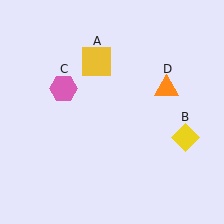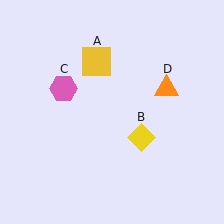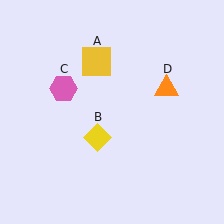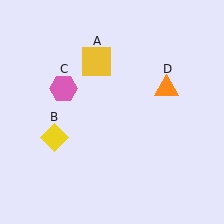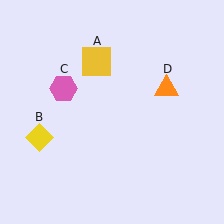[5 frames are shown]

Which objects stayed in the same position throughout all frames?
Yellow square (object A) and pink hexagon (object C) and orange triangle (object D) remained stationary.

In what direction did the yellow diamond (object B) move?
The yellow diamond (object B) moved left.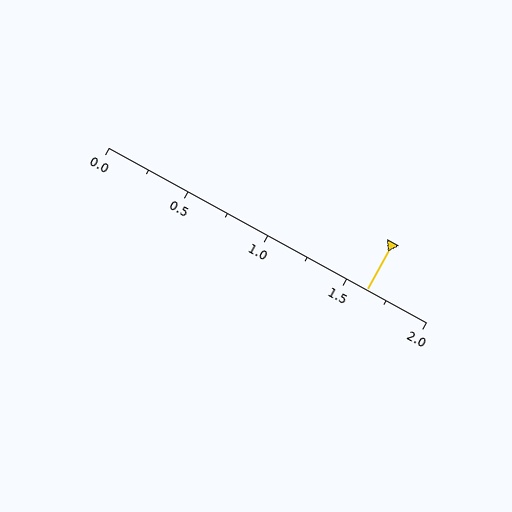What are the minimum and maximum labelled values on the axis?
The axis runs from 0.0 to 2.0.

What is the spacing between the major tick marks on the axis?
The major ticks are spaced 0.5 apart.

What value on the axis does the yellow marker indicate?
The marker indicates approximately 1.62.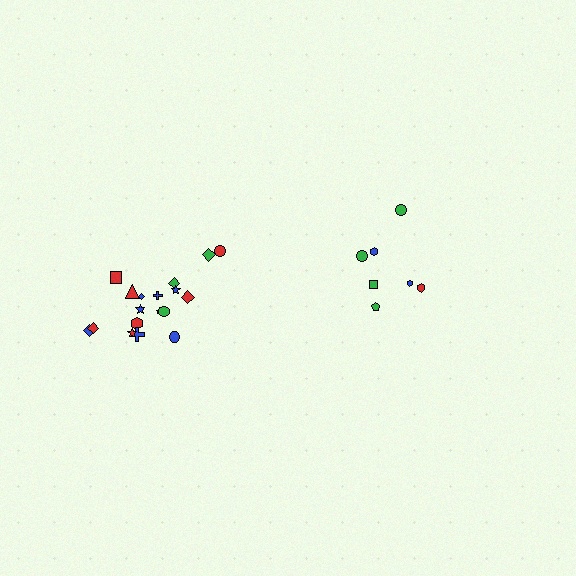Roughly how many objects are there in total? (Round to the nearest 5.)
Roughly 25 objects in total.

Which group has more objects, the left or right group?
The left group.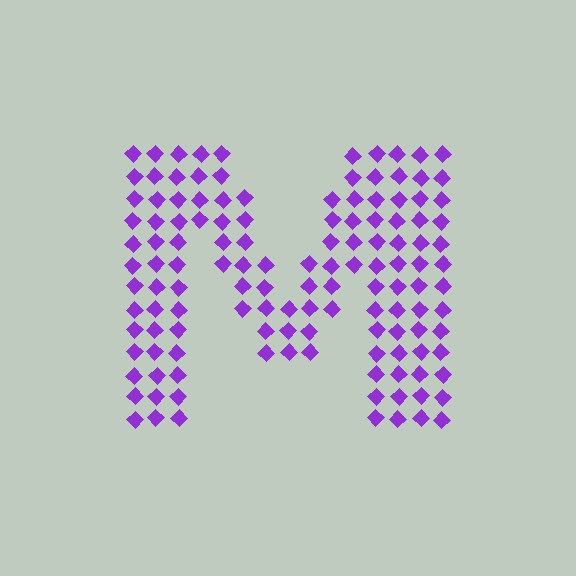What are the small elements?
The small elements are diamonds.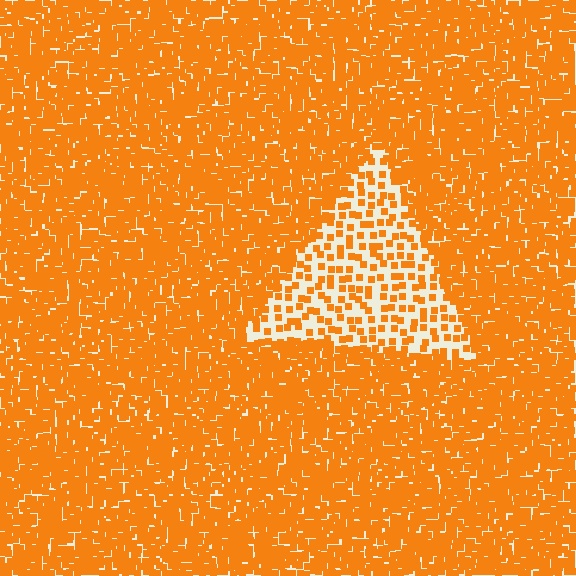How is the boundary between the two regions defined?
The boundary is defined by a change in element density (approximately 2.9x ratio). All elements are the same color, size, and shape.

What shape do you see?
I see a triangle.